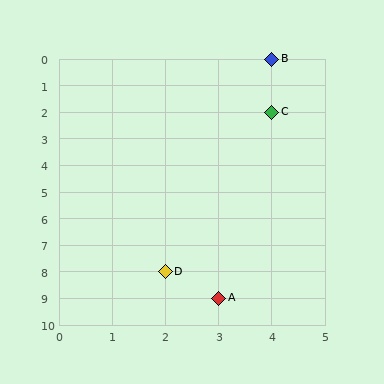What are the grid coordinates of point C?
Point C is at grid coordinates (4, 2).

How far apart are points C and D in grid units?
Points C and D are 2 columns and 6 rows apart (about 6.3 grid units diagonally).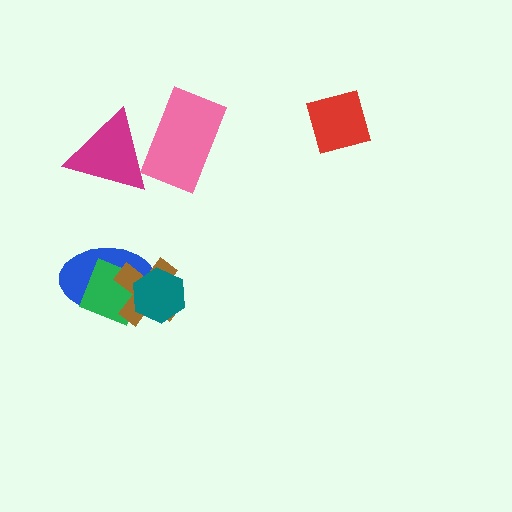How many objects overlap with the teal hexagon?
3 objects overlap with the teal hexagon.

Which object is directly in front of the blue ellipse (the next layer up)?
The green square is directly in front of the blue ellipse.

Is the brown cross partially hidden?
Yes, it is partially covered by another shape.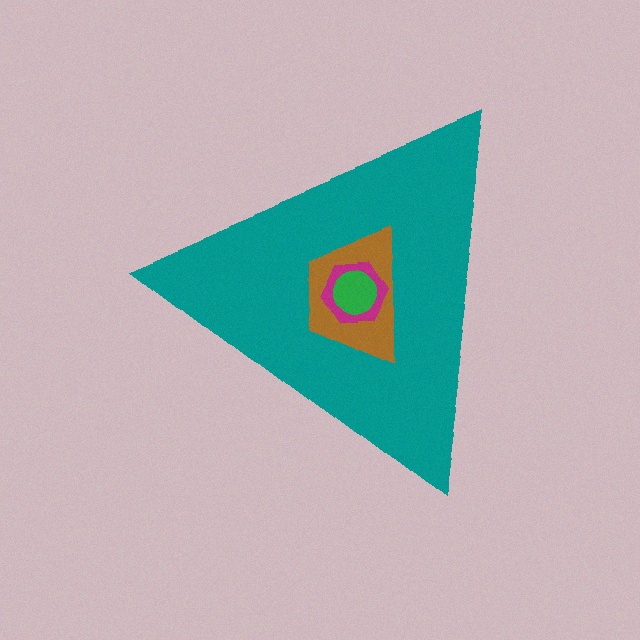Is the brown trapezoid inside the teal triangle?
Yes.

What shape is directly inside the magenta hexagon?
The green circle.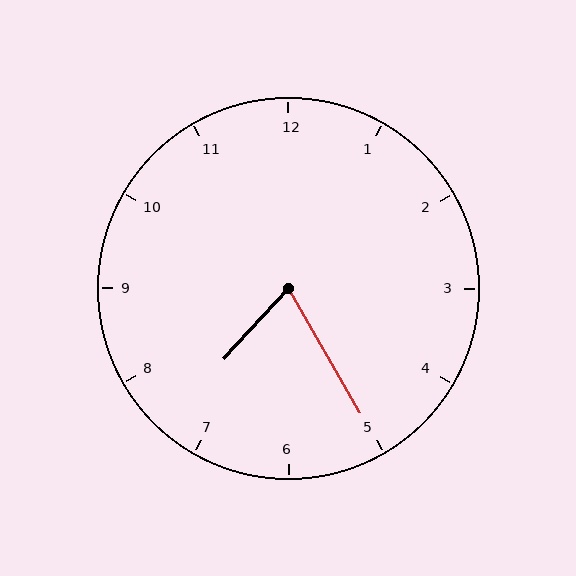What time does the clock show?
7:25.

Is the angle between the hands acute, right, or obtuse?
It is acute.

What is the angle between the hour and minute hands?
Approximately 72 degrees.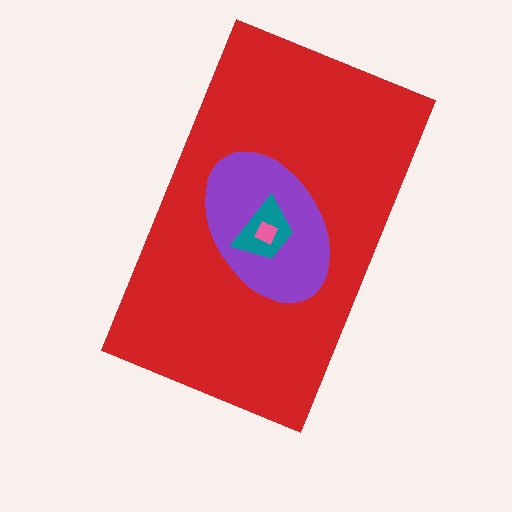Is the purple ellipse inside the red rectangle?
Yes.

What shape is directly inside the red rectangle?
The purple ellipse.